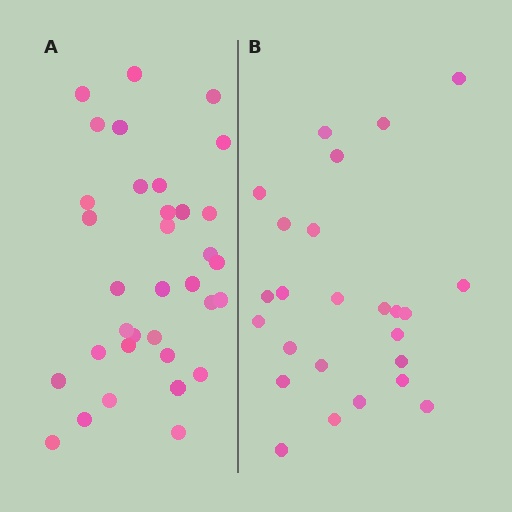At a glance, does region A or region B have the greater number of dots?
Region A (the left region) has more dots.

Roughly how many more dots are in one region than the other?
Region A has roughly 8 or so more dots than region B.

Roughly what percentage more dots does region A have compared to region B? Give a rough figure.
About 35% more.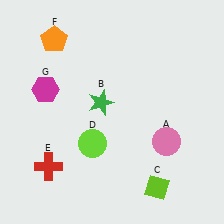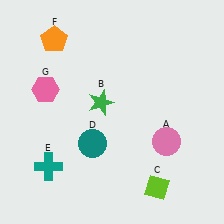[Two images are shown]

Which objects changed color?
D changed from lime to teal. E changed from red to teal. G changed from magenta to pink.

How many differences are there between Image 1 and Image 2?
There are 3 differences between the two images.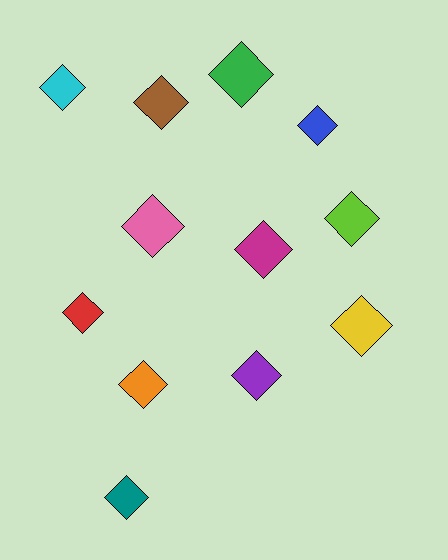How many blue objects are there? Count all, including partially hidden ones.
There is 1 blue object.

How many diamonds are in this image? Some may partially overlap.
There are 12 diamonds.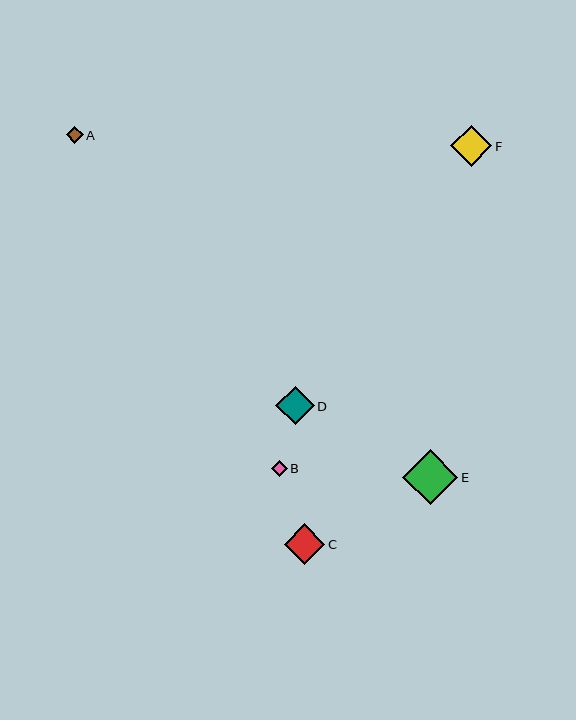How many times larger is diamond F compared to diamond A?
Diamond F is approximately 2.5 times the size of diamond A.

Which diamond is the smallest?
Diamond B is the smallest with a size of approximately 16 pixels.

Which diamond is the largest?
Diamond E is the largest with a size of approximately 55 pixels.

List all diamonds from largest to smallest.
From largest to smallest: E, F, C, D, A, B.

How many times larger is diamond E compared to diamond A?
Diamond E is approximately 3.3 times the size of diamond A.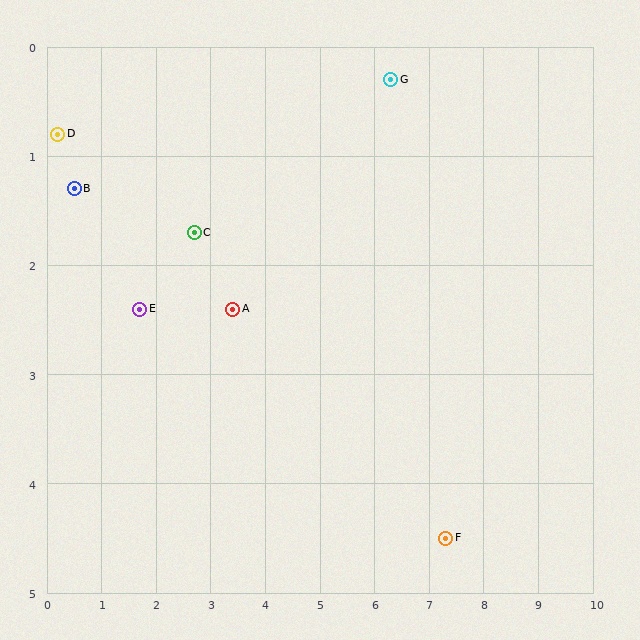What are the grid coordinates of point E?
Point E is at approximately (1.7, 2.4).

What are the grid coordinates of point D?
Point D is at approximately (0.2, 0.8).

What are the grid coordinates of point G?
Point G is at approximately (6.3, 0.3).